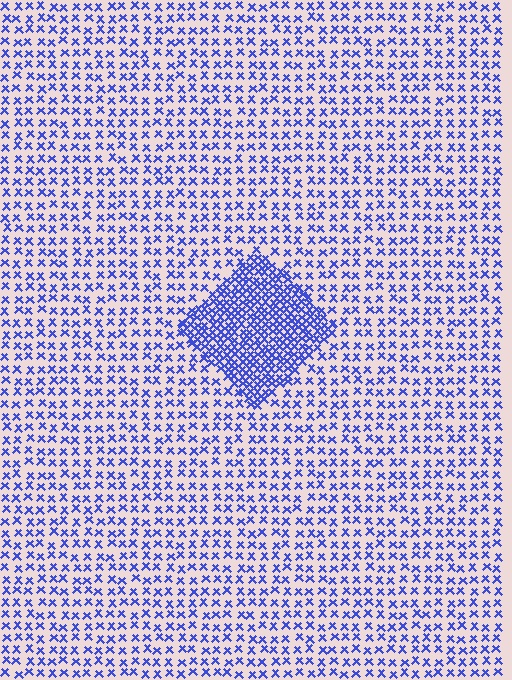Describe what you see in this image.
The image contains small blue elements arranged at two different densities. A diamond-shaped region is visible where the elements are more densely packed than the surrounding area.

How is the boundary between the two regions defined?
The boundary is defined by a change in element density (approximately 2.5x ratio). All elements are the same color, size, and shape.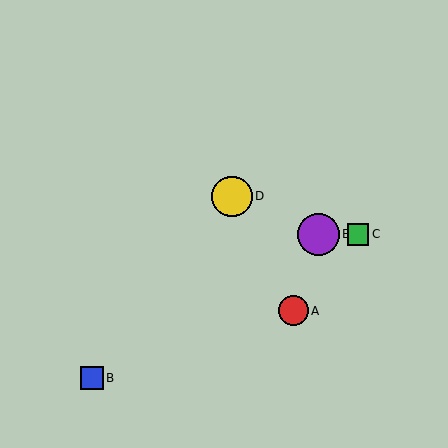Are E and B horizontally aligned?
No, E is at y≈234 and B is at y≈378.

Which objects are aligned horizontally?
Objects C, E are aligned horizontally.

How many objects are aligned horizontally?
2 objects (C, E) are aligned horizontally.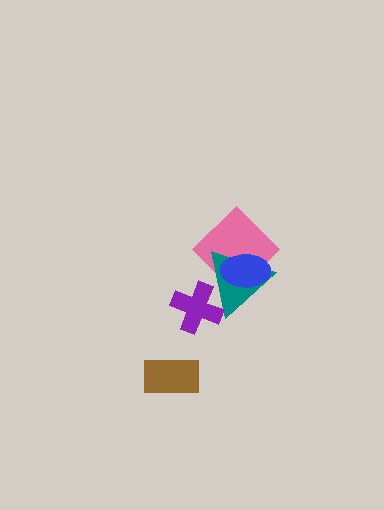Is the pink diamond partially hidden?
Yes, it is partially covered by another shape.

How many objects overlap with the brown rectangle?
0 objects overlap with the brown rectangle.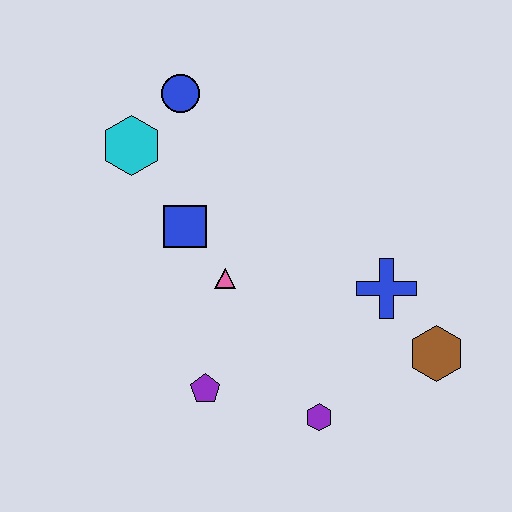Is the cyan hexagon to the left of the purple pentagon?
Yes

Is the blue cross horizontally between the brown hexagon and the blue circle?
Yes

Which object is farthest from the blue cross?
The cyan hexagon is farthest from the blue cross.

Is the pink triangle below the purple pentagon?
No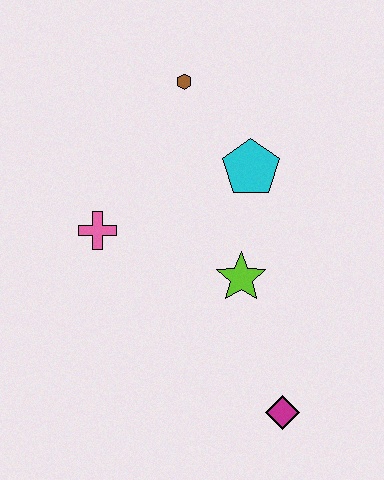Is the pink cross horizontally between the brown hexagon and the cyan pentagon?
No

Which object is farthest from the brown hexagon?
The magenta diamond is farthest from the brown hexagon.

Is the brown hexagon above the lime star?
Yes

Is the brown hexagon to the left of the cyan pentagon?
Yes